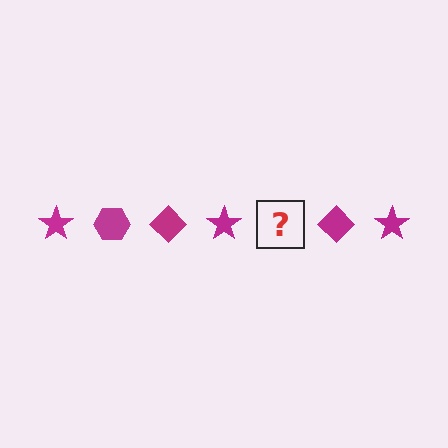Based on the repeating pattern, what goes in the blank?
The blank should be a magenta hexagon.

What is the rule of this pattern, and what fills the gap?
The rule is that the pattern cycles through star, hexagon, diamond shapes in magenta. The gap should be filled with a magenta hexagon.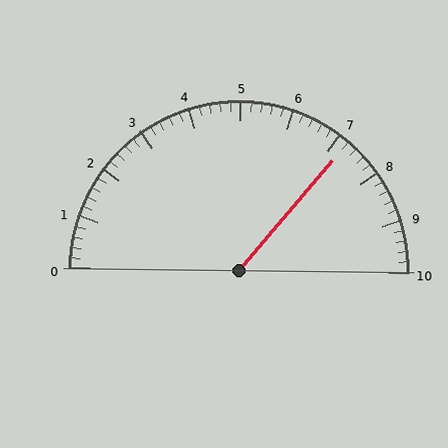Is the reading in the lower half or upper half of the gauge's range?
The reading is in the upper half of the range (0 to 10).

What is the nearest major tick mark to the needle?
The nearest major tick mark is 7.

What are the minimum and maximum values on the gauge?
The gauge ranges from 0 to 10.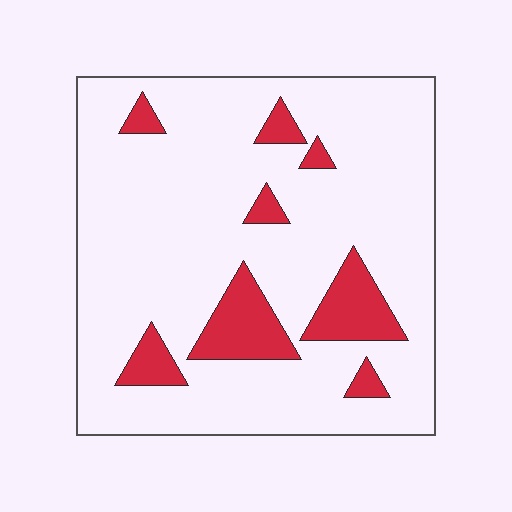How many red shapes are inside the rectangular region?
8.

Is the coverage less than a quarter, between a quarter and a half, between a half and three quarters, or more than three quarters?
Less than a quarter.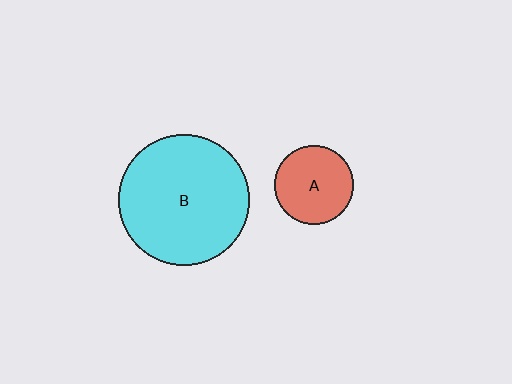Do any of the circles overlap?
No, none of the circles overlap.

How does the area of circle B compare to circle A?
Approximately 2.7 times.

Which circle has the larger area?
Circle B (cyan).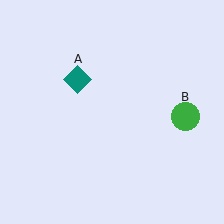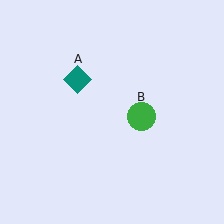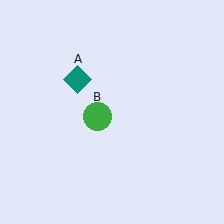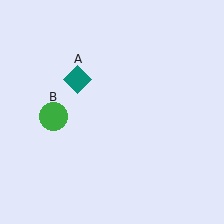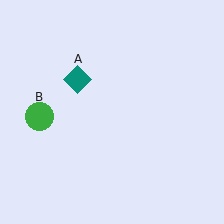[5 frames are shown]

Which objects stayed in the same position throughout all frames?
Teal diamond (object A) remained stationary.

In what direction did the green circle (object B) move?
The green circle (object B) moved left.